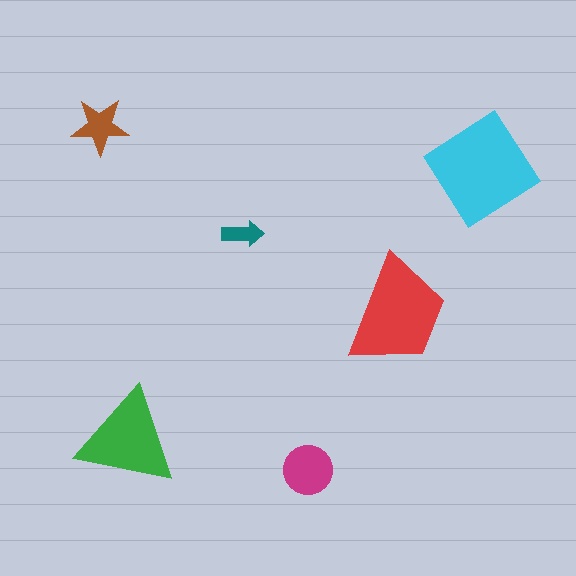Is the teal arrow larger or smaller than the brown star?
Smaller.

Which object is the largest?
The cyan diamond.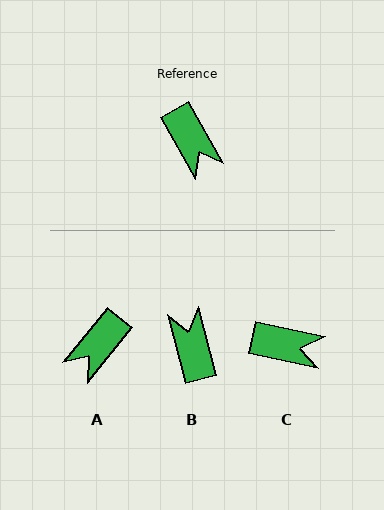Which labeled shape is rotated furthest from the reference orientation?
B, about 165 degrees away.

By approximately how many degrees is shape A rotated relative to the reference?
Approximately 69 degrees clockwise.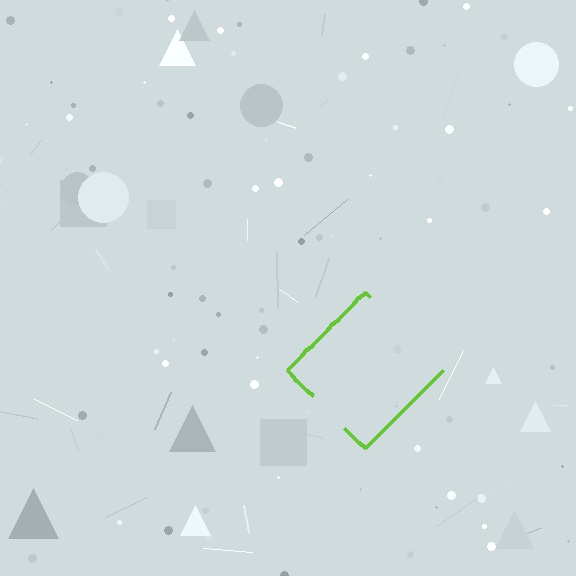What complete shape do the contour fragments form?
The contour fragments form a diamond.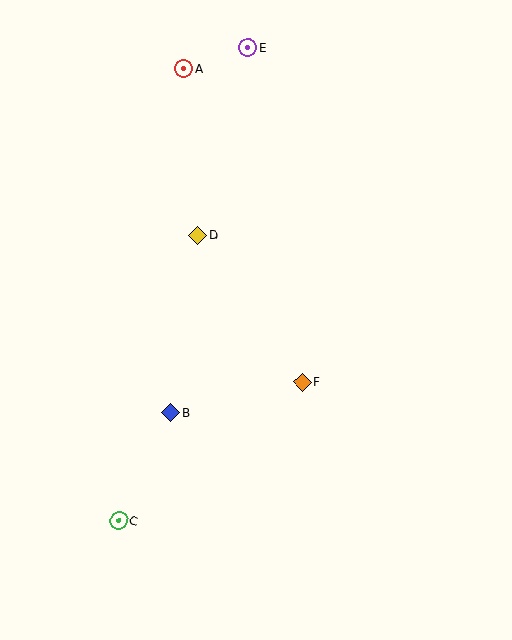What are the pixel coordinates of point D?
Point D is at (198, 235).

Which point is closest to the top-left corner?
Point A is closest to the top-left corner.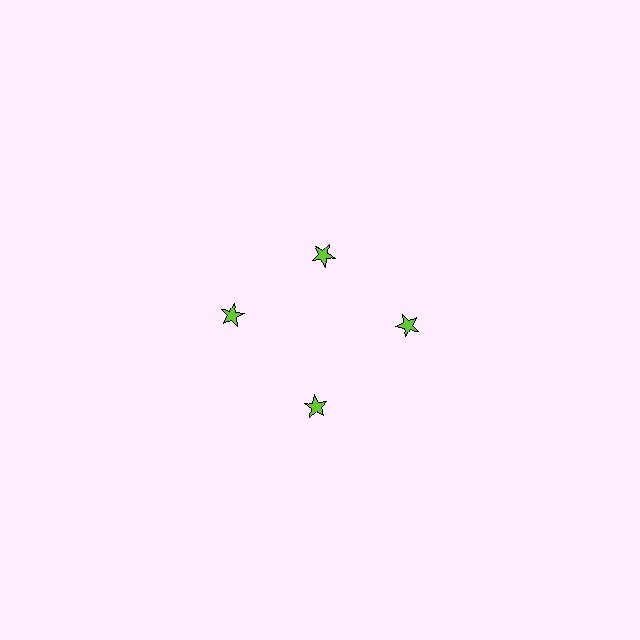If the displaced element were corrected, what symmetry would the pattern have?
It would have 4-fold rotational symmetry — the pattern would map onto itself every 90 degrees.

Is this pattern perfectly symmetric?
No. The 4 lime stars are arranged in a ring, but one element near the 12 o'clock position is pulled inward toward the center, breaking the 4-fold rotational symmetry.